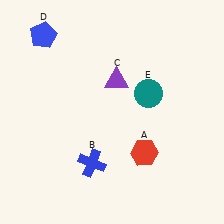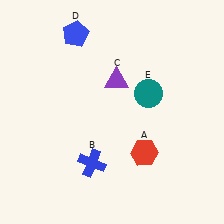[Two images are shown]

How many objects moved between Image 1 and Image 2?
1 object moved between the two images.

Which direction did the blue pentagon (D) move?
The blue pentagon (D) moved right.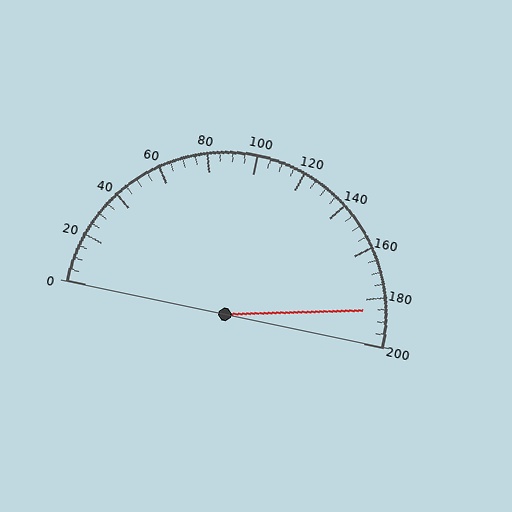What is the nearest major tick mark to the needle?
The nearest major tick mark is 180.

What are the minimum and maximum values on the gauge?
The gauge ranges from 0 to 200.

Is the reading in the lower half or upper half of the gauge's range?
The reading is in the upper half of the range (0 to 200).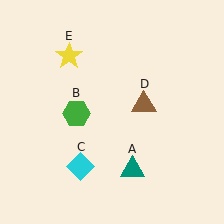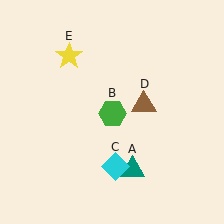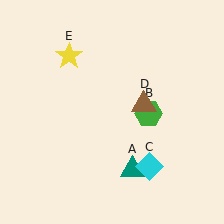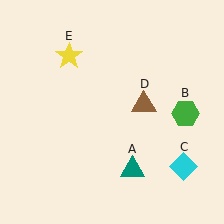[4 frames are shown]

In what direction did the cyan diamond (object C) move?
The cyan diamond (object C) moved right.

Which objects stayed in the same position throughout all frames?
Teal triangle (object A) and brown triangle (object D) and yellow star (object E) remained stationary.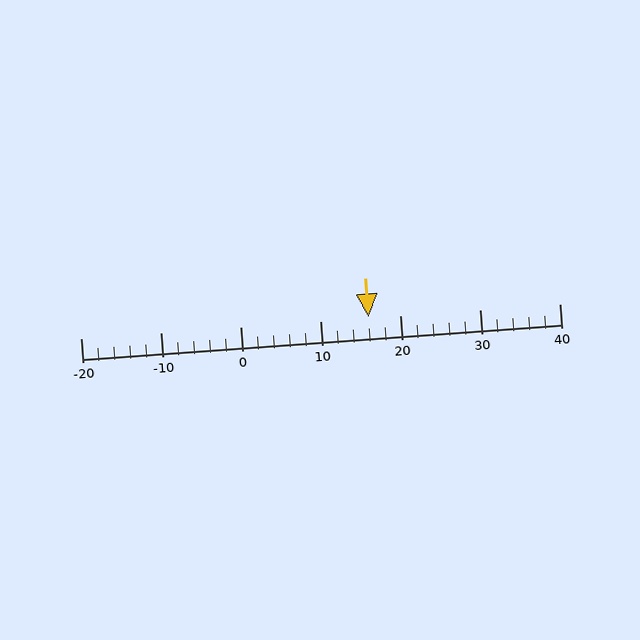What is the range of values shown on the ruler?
The ruler shows values from -20 to 40.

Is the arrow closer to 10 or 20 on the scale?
The arrow is closer to 20.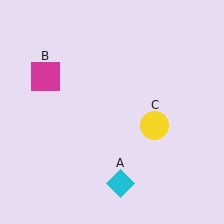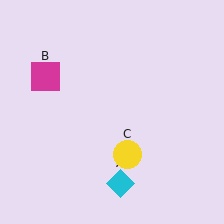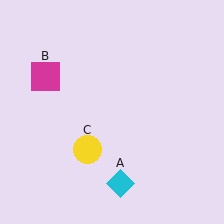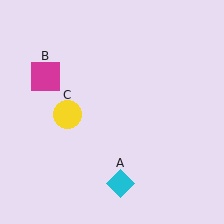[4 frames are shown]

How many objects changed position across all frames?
1 object changed position: yellow circle (object C).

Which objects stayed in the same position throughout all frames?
Cyan diamond (object A) and magenta square (object B) remained stationary.